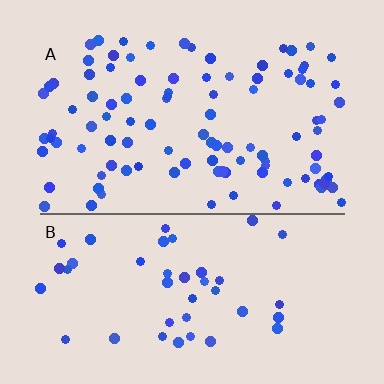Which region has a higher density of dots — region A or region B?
A (the top).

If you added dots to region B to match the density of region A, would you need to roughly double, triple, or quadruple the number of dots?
Approximately double.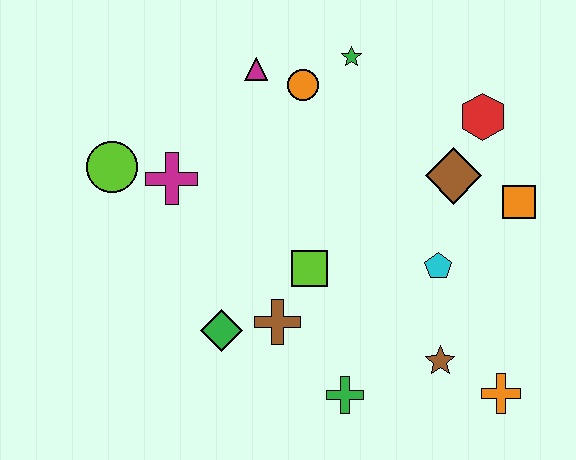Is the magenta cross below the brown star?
No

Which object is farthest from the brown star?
The lime circle is farthest from the brown star.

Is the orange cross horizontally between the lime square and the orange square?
Yes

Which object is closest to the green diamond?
The brown cross is closest to the green diamond.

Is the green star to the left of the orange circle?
No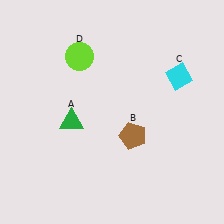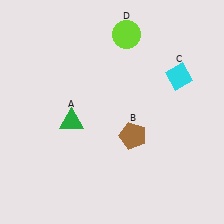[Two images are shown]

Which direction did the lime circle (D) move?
The lime circle (D) moved right.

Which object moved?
The lime circle (D) moved right.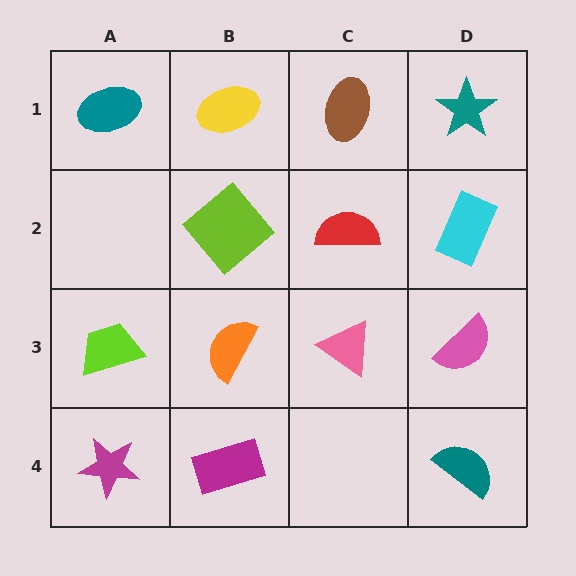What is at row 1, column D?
A teal star.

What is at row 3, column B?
An orange semicircle.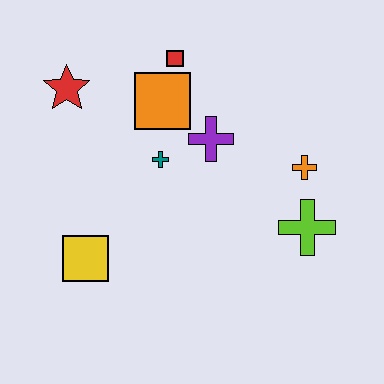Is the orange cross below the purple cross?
Yes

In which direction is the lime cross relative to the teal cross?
The lime cross is to the right of the teal cross.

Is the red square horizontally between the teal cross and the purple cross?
Yes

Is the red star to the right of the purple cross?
No